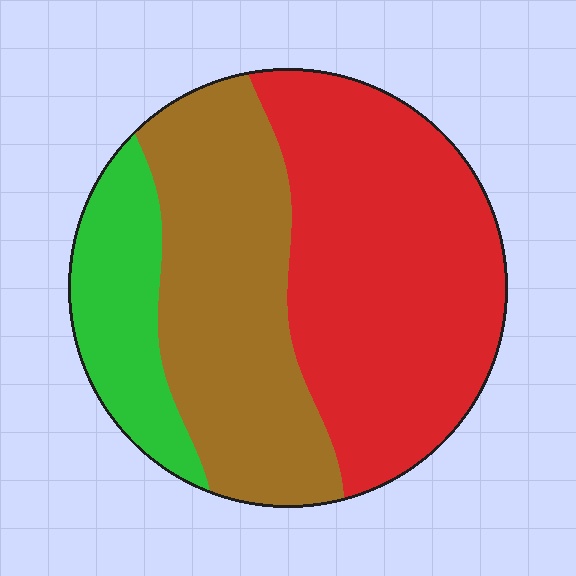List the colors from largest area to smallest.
From largest to smallest: red, brown, green.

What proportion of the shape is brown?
Brown takes up about three eighths (3/8) of the shape.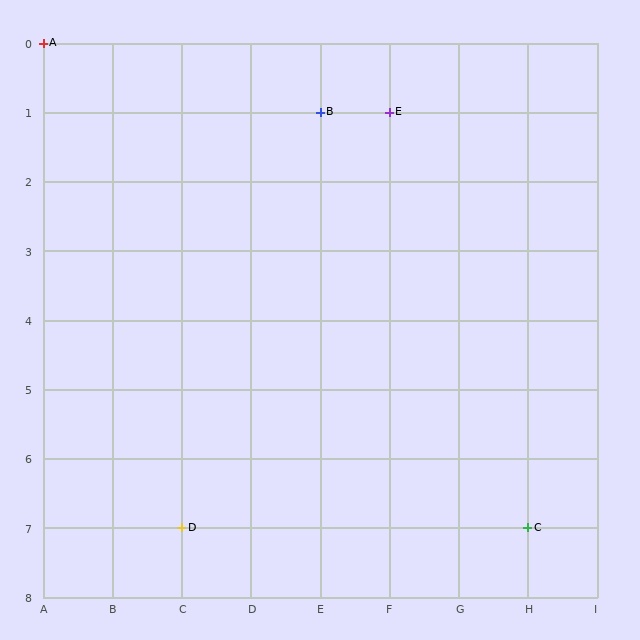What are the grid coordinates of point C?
Point C is at grid coordinates (H, 7).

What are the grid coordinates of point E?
Point E is at grid coordinates (F, 1).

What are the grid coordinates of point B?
Point B is at grid coordinates (E, 1).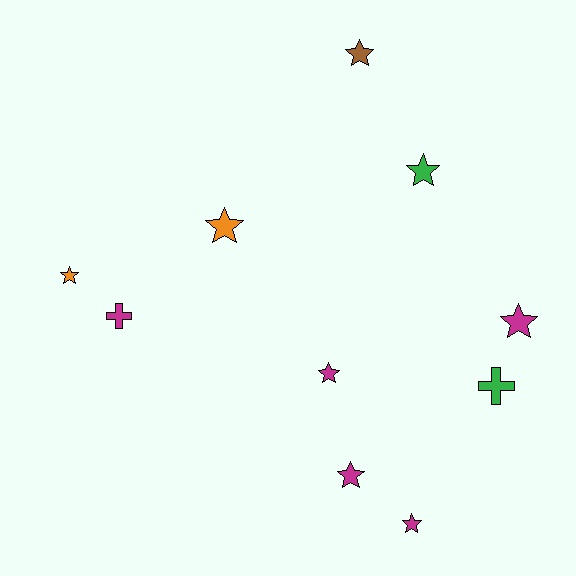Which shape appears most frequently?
Star, with 8 objects.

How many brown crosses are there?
There are no brown crosses.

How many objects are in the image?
There are 10 objects.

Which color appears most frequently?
Magenta, with 5 objects.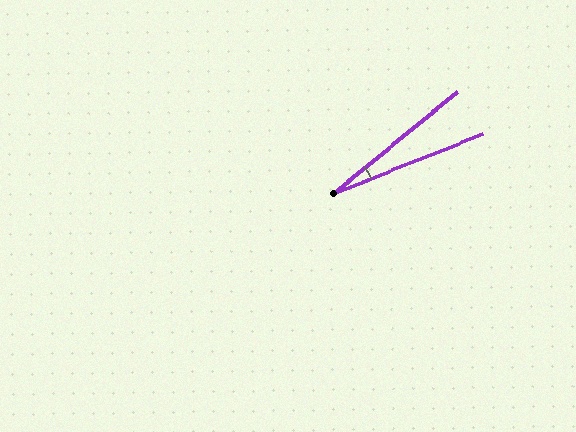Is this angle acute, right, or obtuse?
It is acute.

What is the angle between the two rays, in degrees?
Approximately 18 degrees.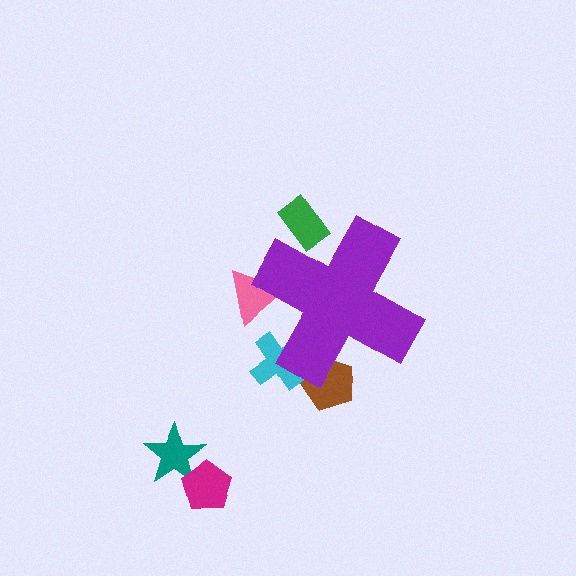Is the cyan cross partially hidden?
Yes, the cyan cross is partially hidden behind the purple cross.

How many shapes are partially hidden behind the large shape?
4 shapes are partially hidden.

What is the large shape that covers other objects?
A purple cross.